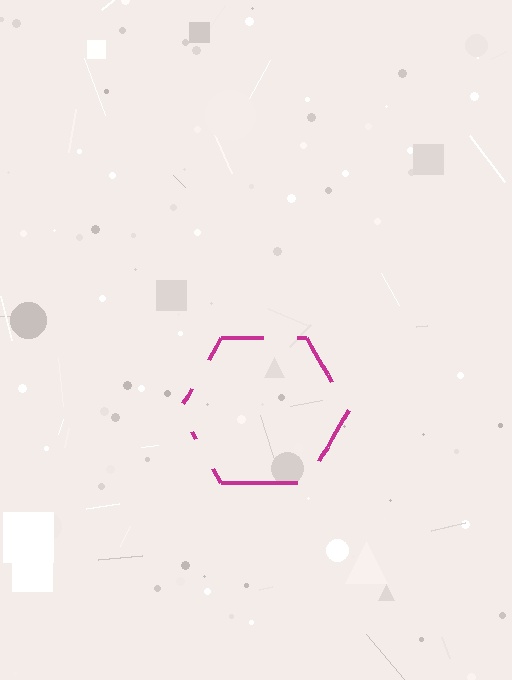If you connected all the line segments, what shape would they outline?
They would outline a hexagon.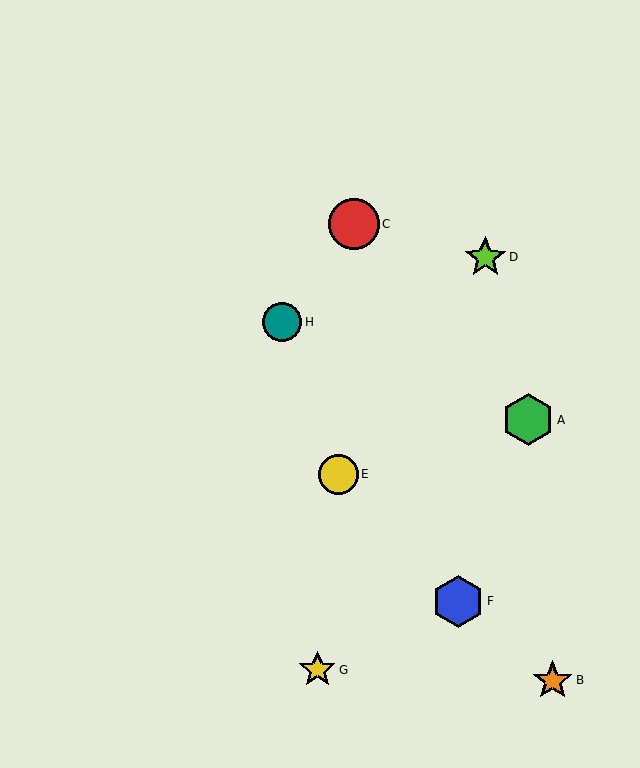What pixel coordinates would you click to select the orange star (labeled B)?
Click at (553, 680) to select the orange star B.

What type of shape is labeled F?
Shape F is a blue hexagon.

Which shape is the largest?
The blue hexagon (labeled F) is the largest.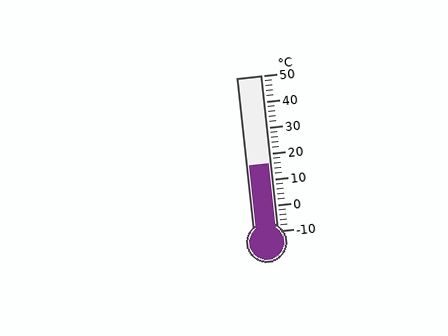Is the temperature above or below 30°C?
The temperature is below 30°C.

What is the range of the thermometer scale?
The thermometer scale ranges from -10°C to 50°C.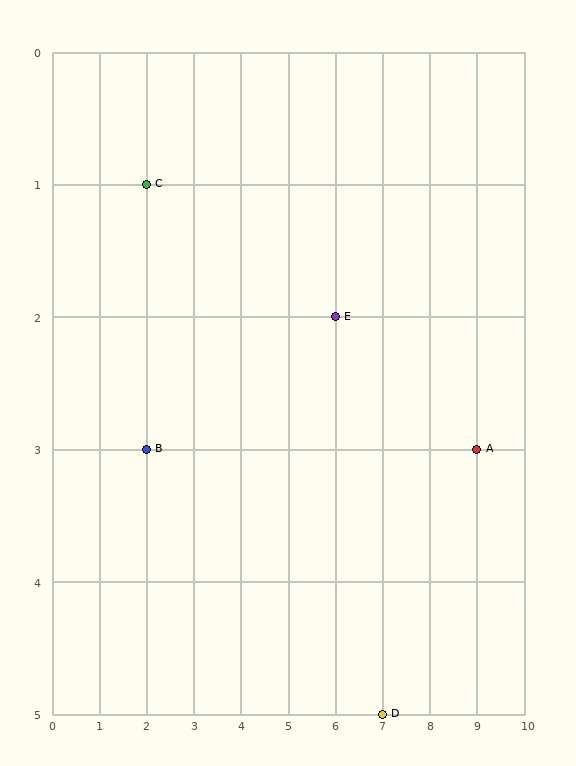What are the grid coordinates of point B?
Point B is at grid coordinates (2, 3).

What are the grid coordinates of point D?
Point D is at grid coordinates (7, 5).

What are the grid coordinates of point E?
Point E is at grid coordinates (6, 2).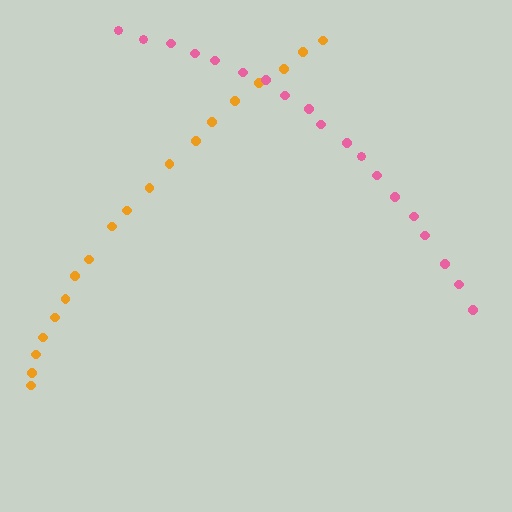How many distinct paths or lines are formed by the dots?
There are 2 distinct paths.